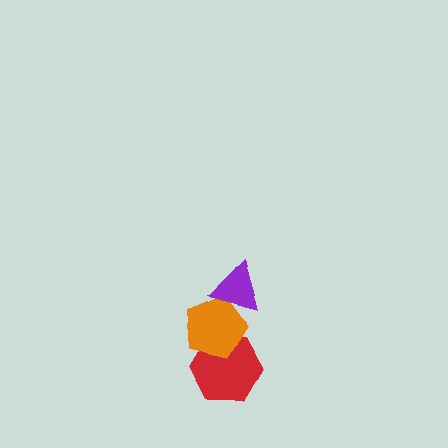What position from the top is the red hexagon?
The red hexagon is 3rd from the top.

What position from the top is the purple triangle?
The purple triangle is 1st from the top.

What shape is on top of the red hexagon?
The orange pentagon is on top of the red hexagon.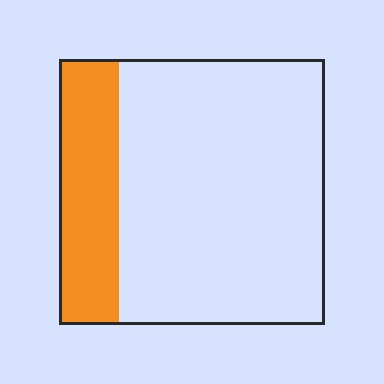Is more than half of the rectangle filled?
No.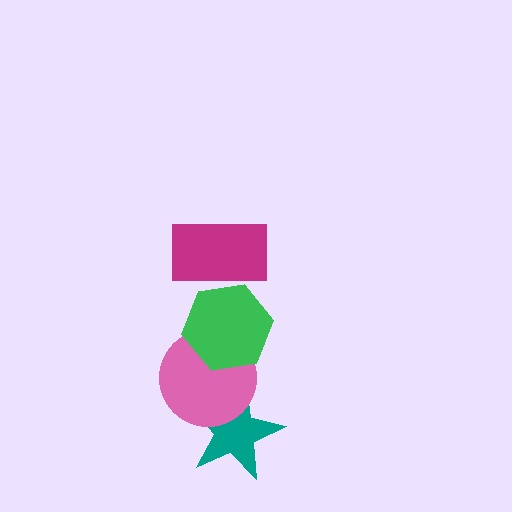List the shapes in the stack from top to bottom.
From top to bottom: the magenta rectangle, the green hexagon, the pink circle, the teal star.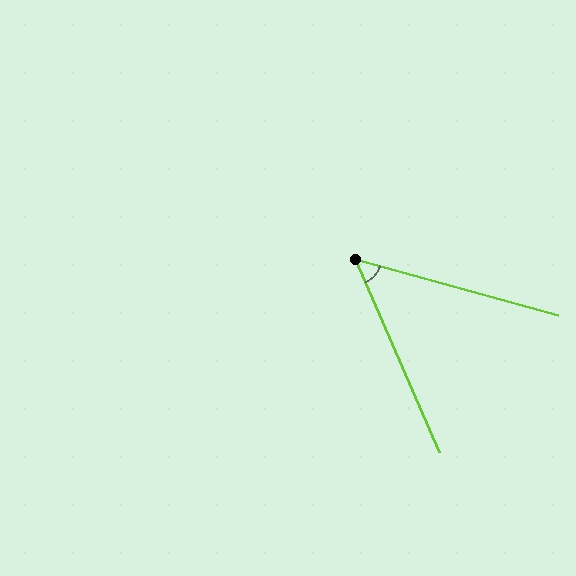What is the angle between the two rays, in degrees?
Approximately 51 degrees.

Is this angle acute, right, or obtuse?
It is acute.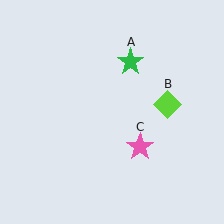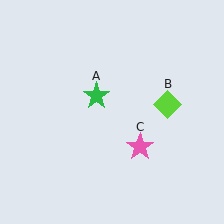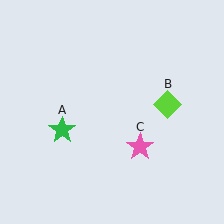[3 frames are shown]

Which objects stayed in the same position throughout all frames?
Lime diamond (object B) and pink star (object C) remained stationary.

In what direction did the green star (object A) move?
The green star (object A) moved down and to the left.